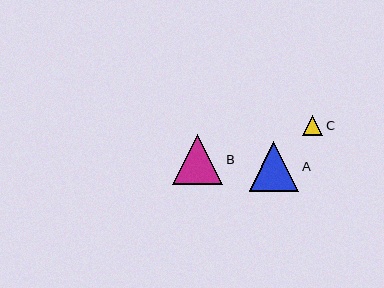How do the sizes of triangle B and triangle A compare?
Triangle B and triangle A are approximately the same size.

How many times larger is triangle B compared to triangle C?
Triangle B is approximately 2.5 times the size of triangle C.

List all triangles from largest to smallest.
From largest to smallest: B, A, C.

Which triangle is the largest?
Triangle B is the largest with a size of approximately 50 pixels.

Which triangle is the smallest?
Triangle C is the smallest with a size of approximately 20 pixels.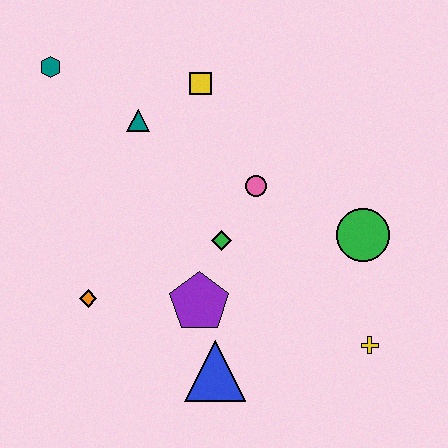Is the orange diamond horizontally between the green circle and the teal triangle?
No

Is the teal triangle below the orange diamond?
No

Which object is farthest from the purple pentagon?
The teal hexagon is farthest from the purple pentagon.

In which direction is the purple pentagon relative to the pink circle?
The purple pentagon is below the pink circle.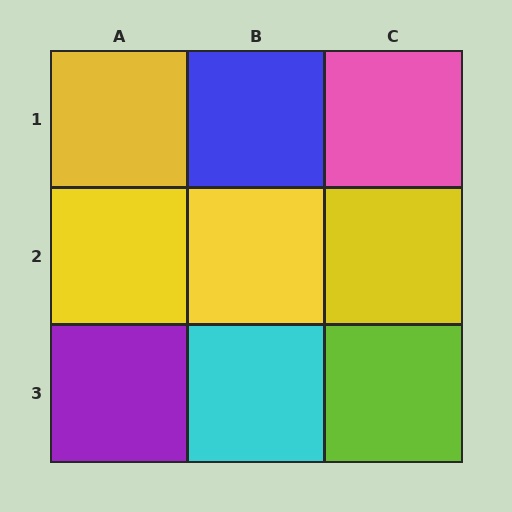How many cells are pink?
1 cell is pink.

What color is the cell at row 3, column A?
Purple.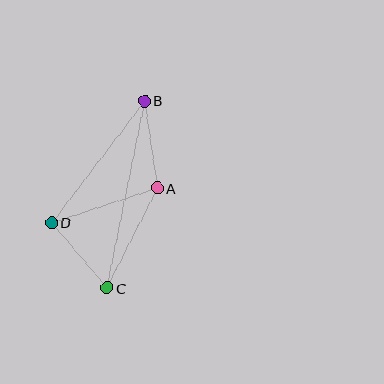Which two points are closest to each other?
Points C and D are closest to each other.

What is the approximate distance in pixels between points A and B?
The distance between A and B is approximately 89 pixels.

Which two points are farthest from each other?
Points B and C are farthest from each other.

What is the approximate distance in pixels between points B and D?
The distance between B and D is approximately 153 pixels.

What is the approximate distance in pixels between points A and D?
The distance between A and D is approximately 111 pixels.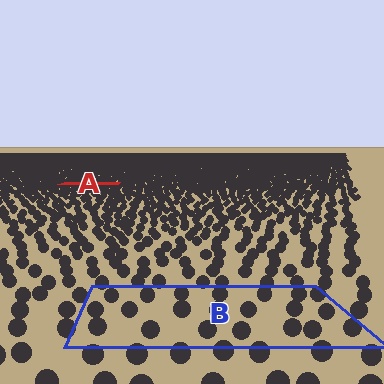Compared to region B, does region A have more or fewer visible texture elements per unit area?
Region A has more texture elements per unit area — they are packed more densely because it is farther away.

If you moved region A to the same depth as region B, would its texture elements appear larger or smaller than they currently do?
They would appear larger. At a closer depth, the same texture elements are projected at a bigger on-screen size.